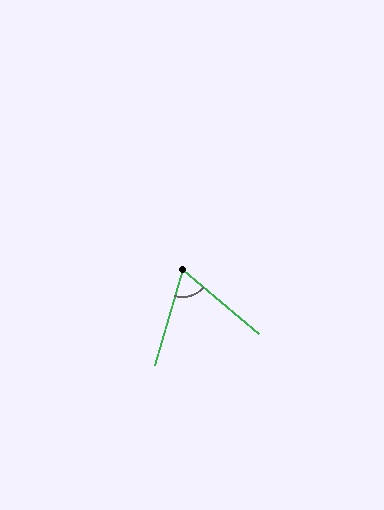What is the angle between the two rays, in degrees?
Approximately 67 degrees.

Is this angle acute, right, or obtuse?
It is acute.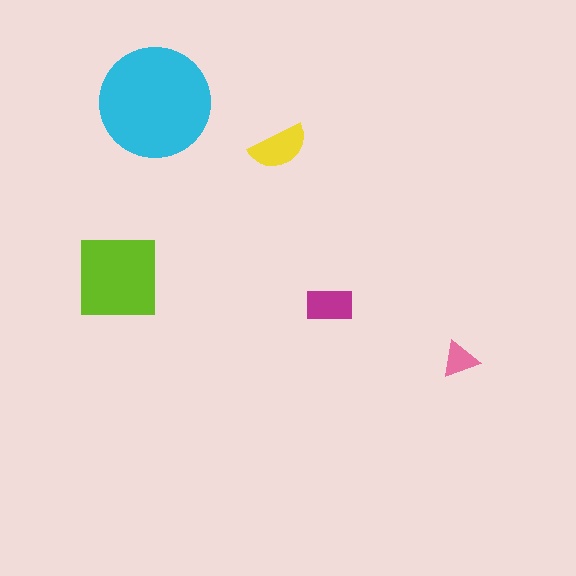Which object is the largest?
The cyan circle.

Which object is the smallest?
The pink triangle.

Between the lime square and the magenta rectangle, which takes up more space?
The lime square.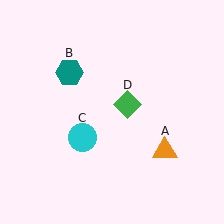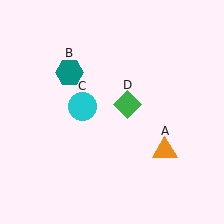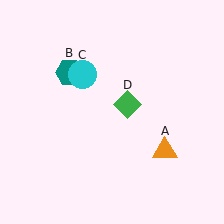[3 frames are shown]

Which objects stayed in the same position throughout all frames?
Orange triangle (object A) and teal hexagon (object B) and green diamond (object D) remained stationary.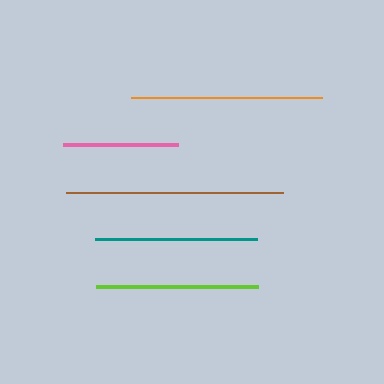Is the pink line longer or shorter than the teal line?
The teal line is longer than the pink line.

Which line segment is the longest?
The brown line is the longest at approximately 217 pixels.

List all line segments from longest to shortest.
From longest to shortest: brown, orange, teal, lime, pink.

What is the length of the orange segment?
The orange segment is approximately 191 pixels long.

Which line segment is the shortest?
The pink line is the shortest at approximately 115 pixels.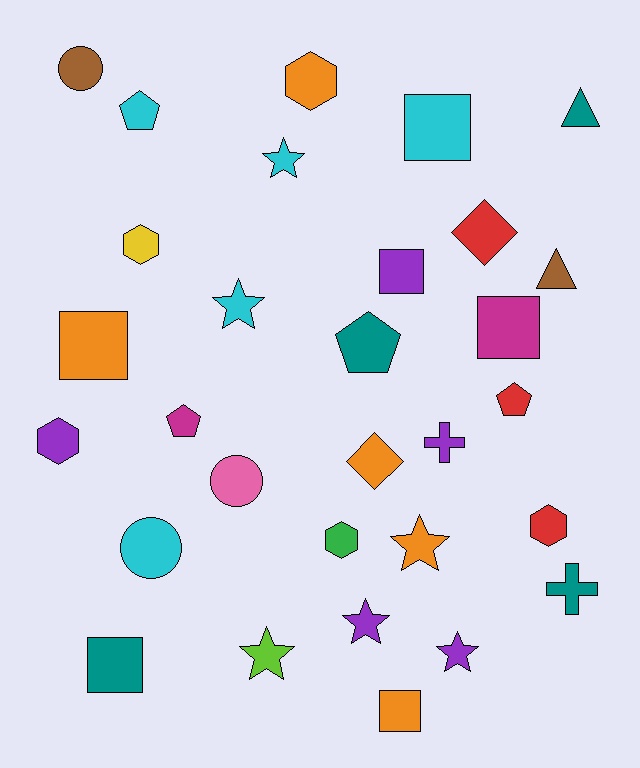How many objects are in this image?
There are 30 objects.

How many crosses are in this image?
There are 2 crosses.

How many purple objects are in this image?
There are 5 purple objects.